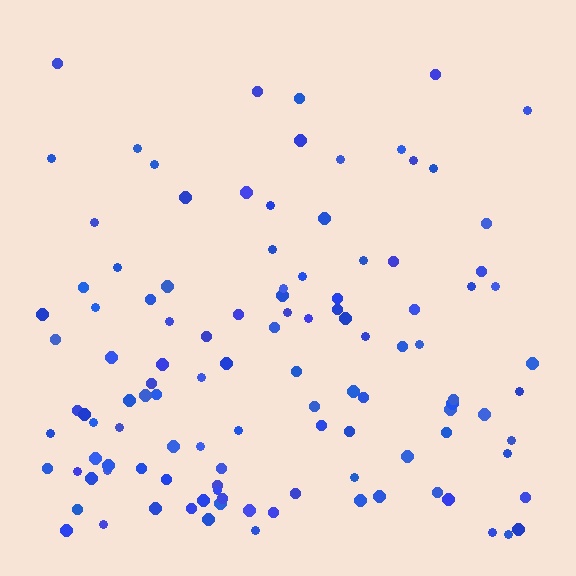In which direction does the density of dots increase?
From top to bottom, with the bottom side densest.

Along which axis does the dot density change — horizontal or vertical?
Vertical.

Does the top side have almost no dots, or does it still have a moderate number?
Still a moderate number, just noticeably fewer than the bottom.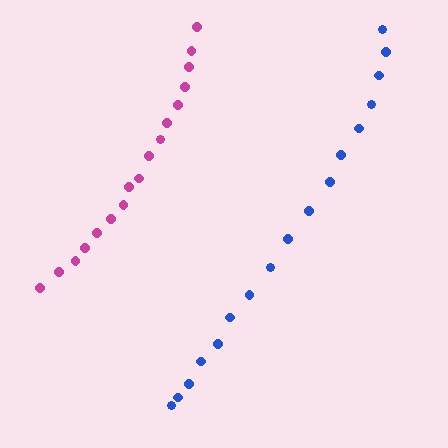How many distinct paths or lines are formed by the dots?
There are 2 distinct paths.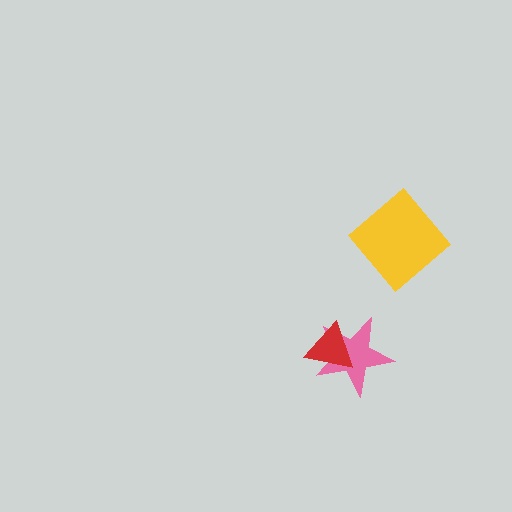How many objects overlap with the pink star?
1 object overlaps with the pink star.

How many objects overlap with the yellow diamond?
0 objects overlap with the yellow diamond.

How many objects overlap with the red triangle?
1 object overlaps with the red triangle.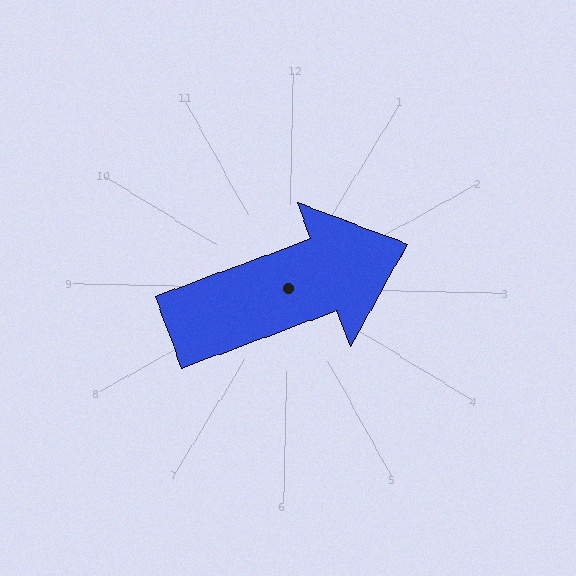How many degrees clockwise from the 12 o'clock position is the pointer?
Approximately 69 degrees.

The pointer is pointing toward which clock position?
Roughly 2 o'clock.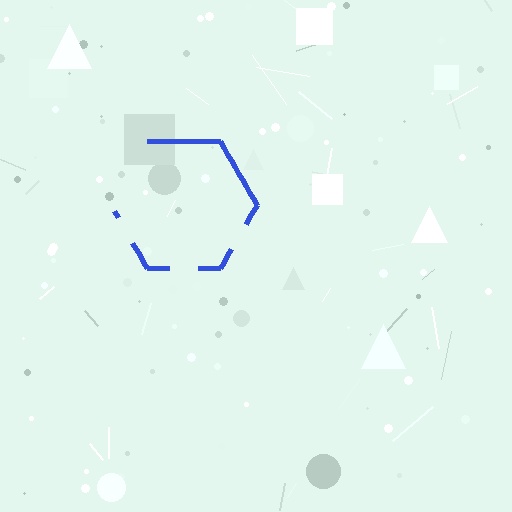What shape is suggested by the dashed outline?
The dashed outline suggests a hexagon.